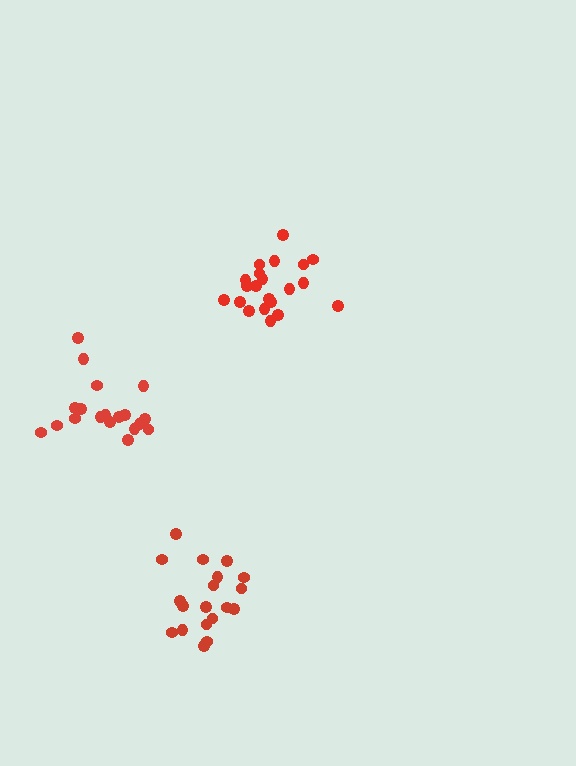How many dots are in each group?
Group 1: 21 dots, Group 2: 19 dots, Group 3: 19 dots (59 total).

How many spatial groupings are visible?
There are 3 spatial groupings.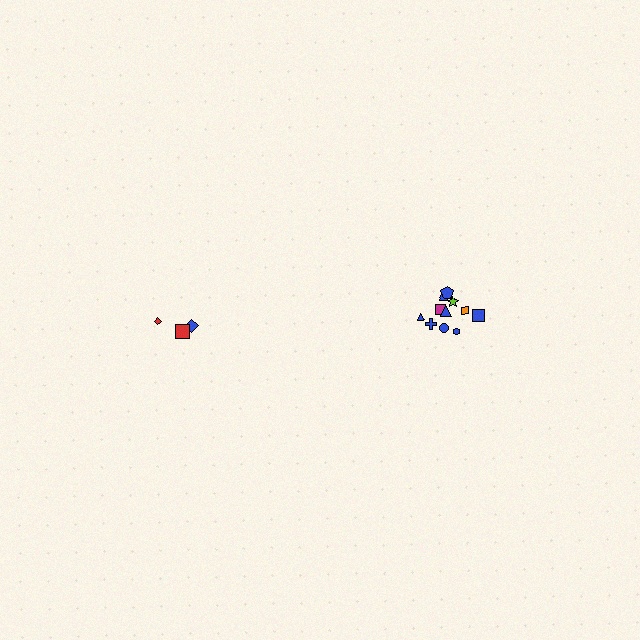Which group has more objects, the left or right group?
The right group.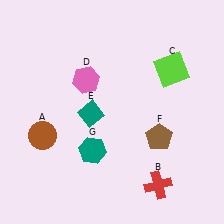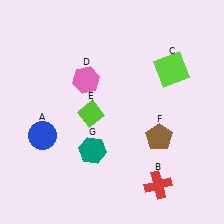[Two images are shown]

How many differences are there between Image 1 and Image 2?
There are 2 differences between the two images.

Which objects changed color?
A changed from brown to blue. E changed from teal to lime.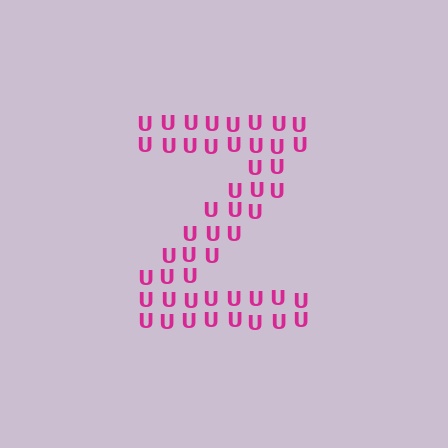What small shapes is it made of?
It is made of small letter U's.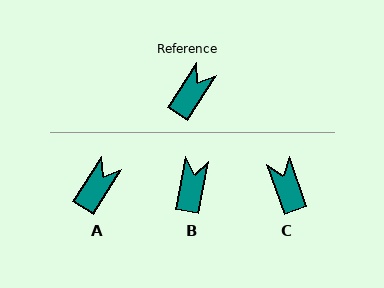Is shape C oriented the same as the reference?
No, it is off by about 52 degrees.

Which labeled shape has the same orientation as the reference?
A.